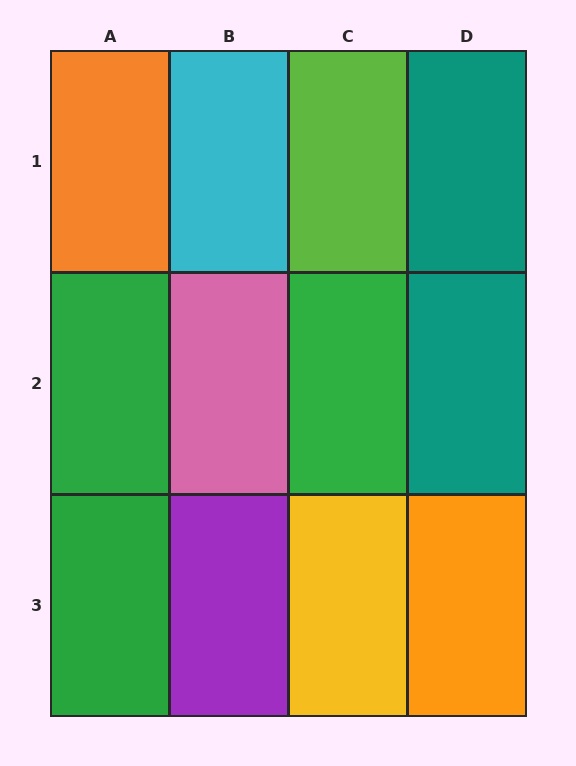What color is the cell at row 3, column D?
Orange.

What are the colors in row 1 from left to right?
Orange, cyan, lime, teal.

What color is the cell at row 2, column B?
Pink.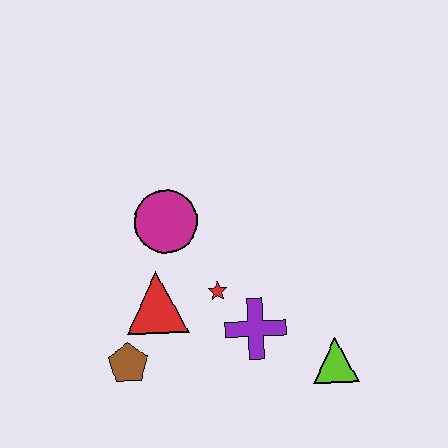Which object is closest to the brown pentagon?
The red triangle is closest to the brown pentagon.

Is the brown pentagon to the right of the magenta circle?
No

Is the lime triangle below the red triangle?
Yes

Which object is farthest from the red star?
The lime triangle is farthest from the red star.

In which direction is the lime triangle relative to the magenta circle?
The lime triangle is to the right of the magenta circle.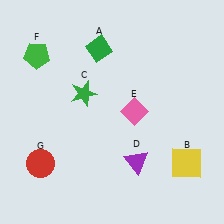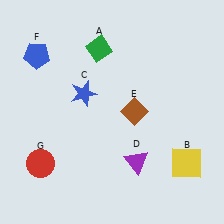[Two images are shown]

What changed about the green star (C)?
In Image 1, C is green. In Image 2, it changed to blue.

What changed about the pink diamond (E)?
In Image 1, E is pink. In Image 2, it changed to brown.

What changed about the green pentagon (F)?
In Image 1, F is green. In Image 2, it changed to blue.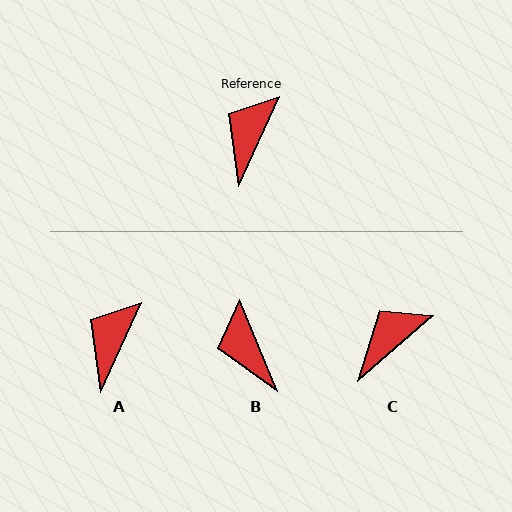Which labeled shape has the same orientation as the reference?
A.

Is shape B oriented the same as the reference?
No, it is off by about 47 degrees.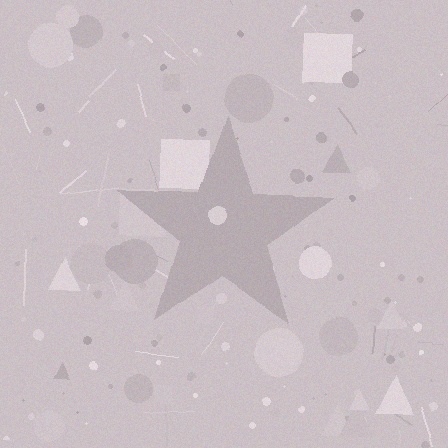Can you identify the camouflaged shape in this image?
The camouflaged shape is a star.